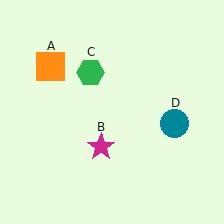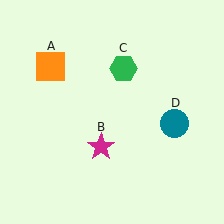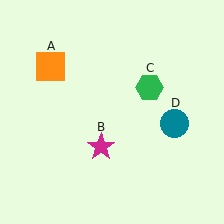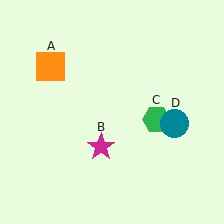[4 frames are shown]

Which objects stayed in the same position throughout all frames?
Orange square (object A) and magenta star (object B) and teal circle (object D) remained stationary.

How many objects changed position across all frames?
1 object changed position: green hexagon (object C).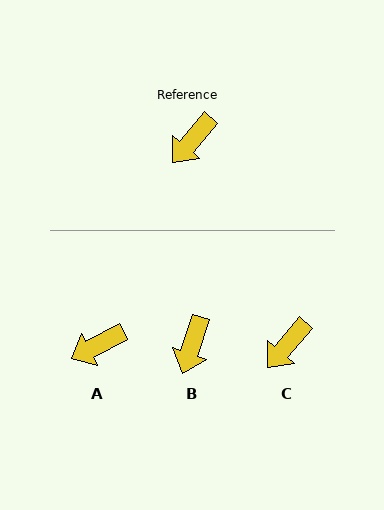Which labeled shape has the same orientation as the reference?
C.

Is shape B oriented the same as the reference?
No, it is off by about 22 degrees.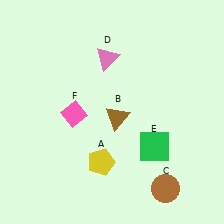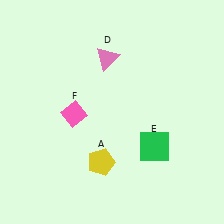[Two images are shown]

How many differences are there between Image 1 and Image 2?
There are 2 differences between the two images.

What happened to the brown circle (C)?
The brown circle (C) was removed in Image 2. It was in the bottom-right area of Image 1.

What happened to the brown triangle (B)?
The brown triangle (B) was removed in Image 2. It was in the bottom-right area of Image 1.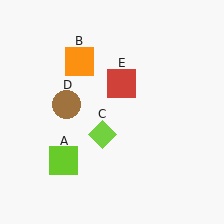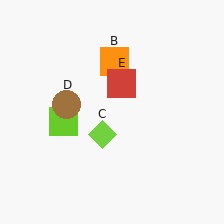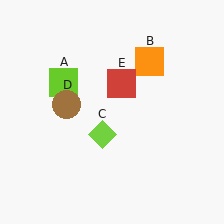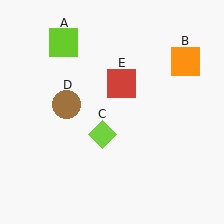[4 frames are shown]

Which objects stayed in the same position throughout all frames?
Lime diamond (object C) and brown circle (object D) and red square (object E) remained stationary.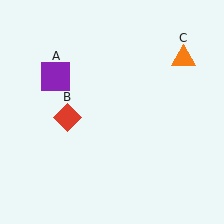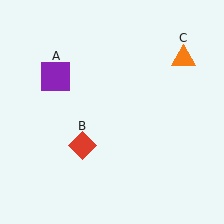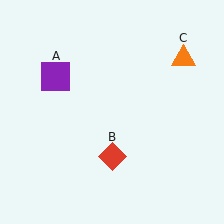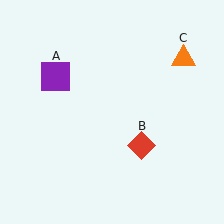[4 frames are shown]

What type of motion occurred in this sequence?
The red diamond (object B) rotated counterclockwise around the center of the scene.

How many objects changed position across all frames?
1 object changed position: red diamond (object B).